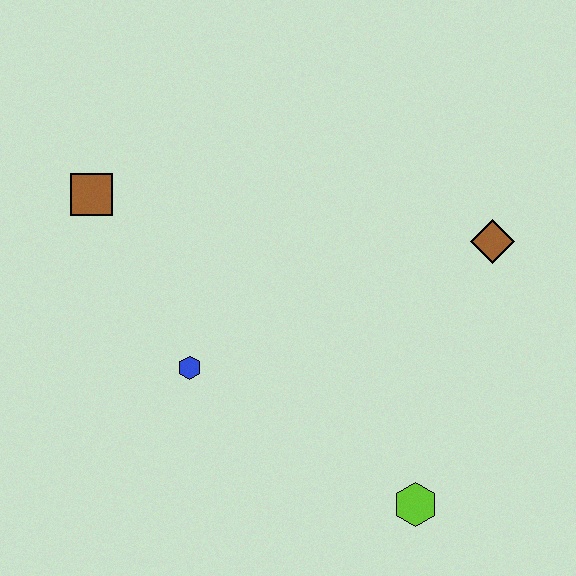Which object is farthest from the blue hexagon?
The brown diamond is farthest from the blue hexagon.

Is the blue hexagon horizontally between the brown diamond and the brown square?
Yes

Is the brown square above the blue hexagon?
Yes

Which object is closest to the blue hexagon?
The brown square is closest to the blue hexagon.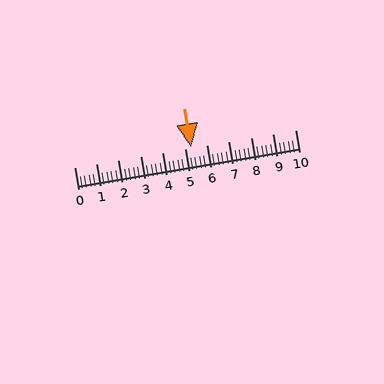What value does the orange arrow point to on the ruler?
The orange arrow points to approximately 5.3.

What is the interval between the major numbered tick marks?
The major tick marks are spaced 1 units apart.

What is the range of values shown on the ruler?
The ruler shows values from 0 to 10.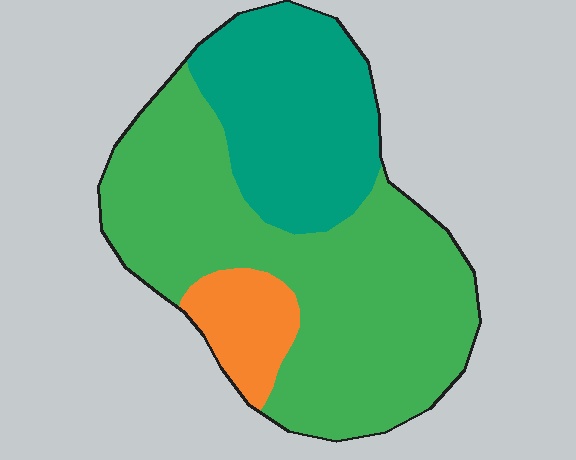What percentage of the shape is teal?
Teal takes up about one third (1/3) of the shape.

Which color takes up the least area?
Orange, at roughly 10%.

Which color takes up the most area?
Green, at roughly 60%.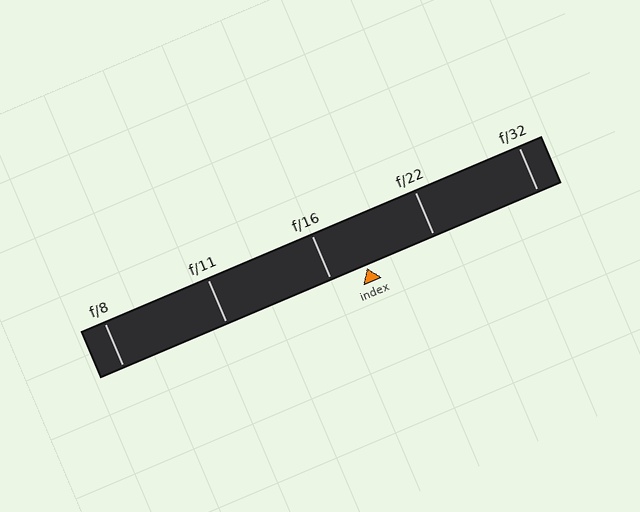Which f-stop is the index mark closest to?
The index mark is closest to f/16.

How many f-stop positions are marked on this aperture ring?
There are 5 f-stop positions marked.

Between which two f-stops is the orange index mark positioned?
The index mark is between f/16 and f/22.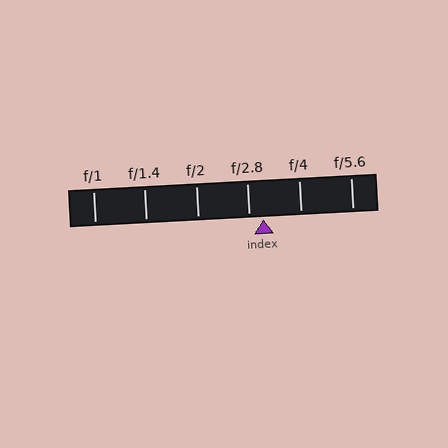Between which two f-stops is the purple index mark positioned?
The index mark is between f/2.8 and f/4.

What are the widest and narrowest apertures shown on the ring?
The widest aperture shown is f/1 and the narrowest is f/5.6.